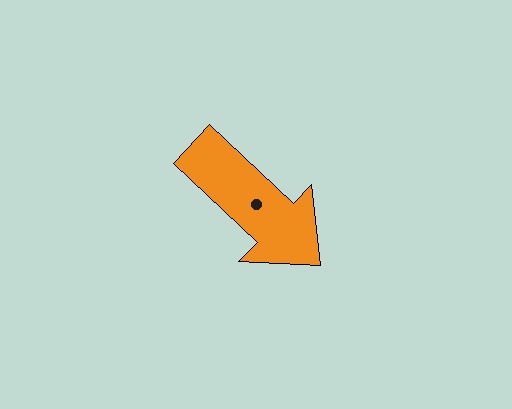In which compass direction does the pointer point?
Southeast.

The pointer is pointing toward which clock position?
Roughly 4 o'clock.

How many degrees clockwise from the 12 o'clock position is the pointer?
Approximately 133 degrees.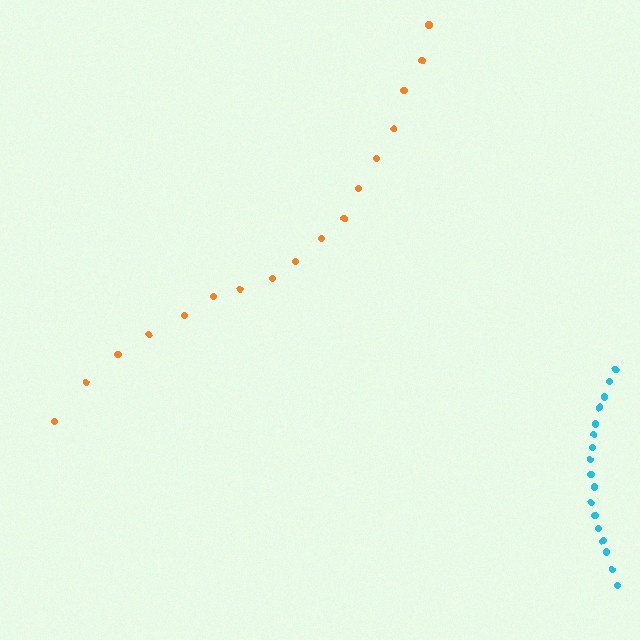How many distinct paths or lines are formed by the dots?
There are 2 distinct paths.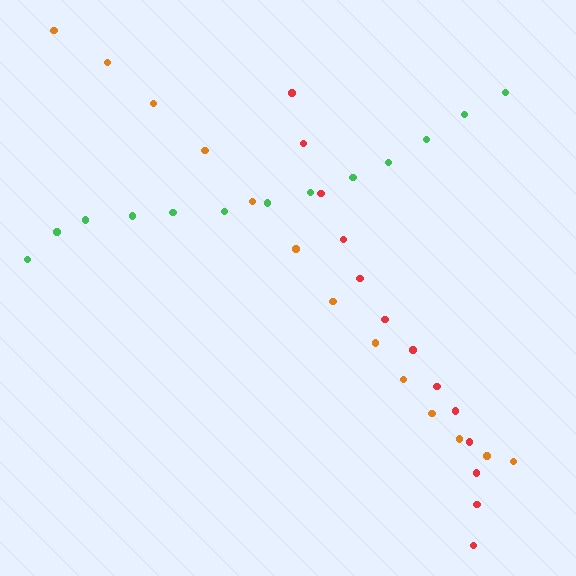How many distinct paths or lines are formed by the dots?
There are 3 distinct paths.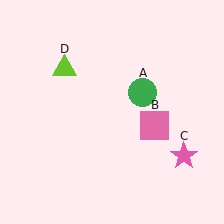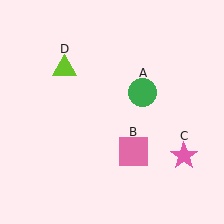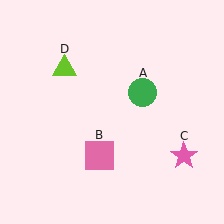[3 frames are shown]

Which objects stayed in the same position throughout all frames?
Green circle (object A) and pink star (object C) and lime triangle (object D) remained stationary.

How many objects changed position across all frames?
1 object changed position: pink square (object B).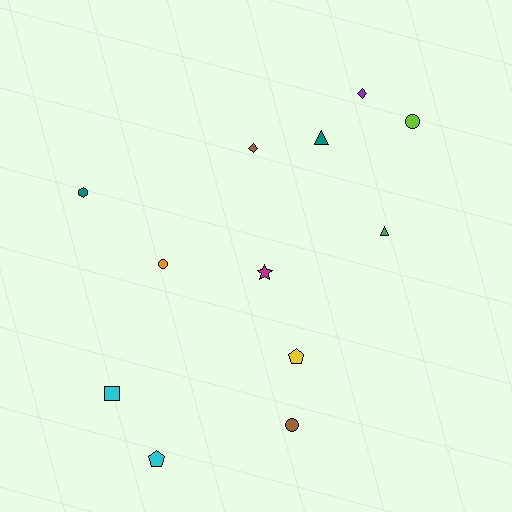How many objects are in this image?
There are 12 objects.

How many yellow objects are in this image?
There is 1 yellow object.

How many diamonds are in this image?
There are 2 diamonds.